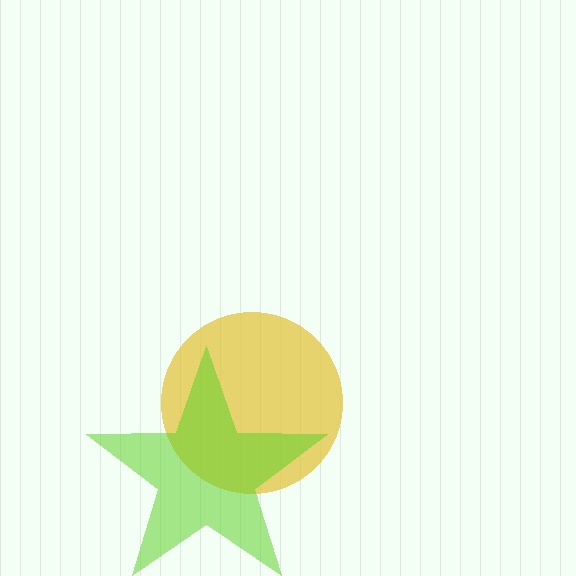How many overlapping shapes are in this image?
There are 2 overlapping shapes in the image.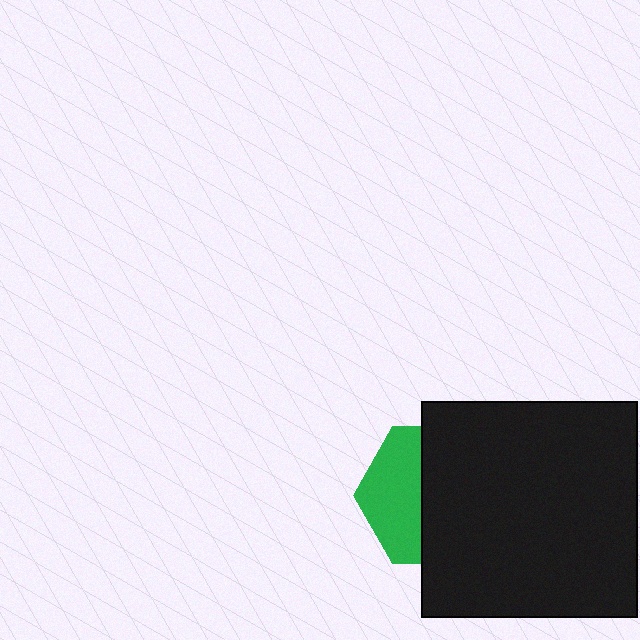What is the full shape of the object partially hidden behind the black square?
The partially hidden object is a green hexagon.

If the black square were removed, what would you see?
You would see the complete green hexagon.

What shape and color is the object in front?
The object in front is a black square.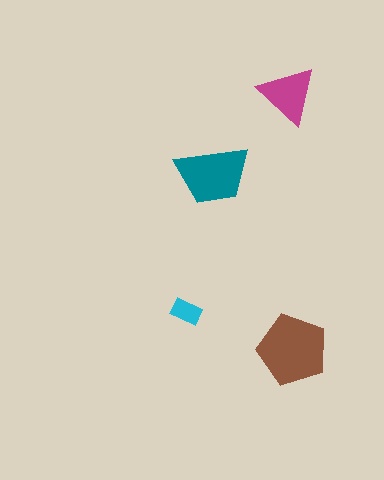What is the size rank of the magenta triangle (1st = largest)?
3rd.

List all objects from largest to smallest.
The brown pentagon, the teal trapezoid, the magenta triangle, the cyan rectangle.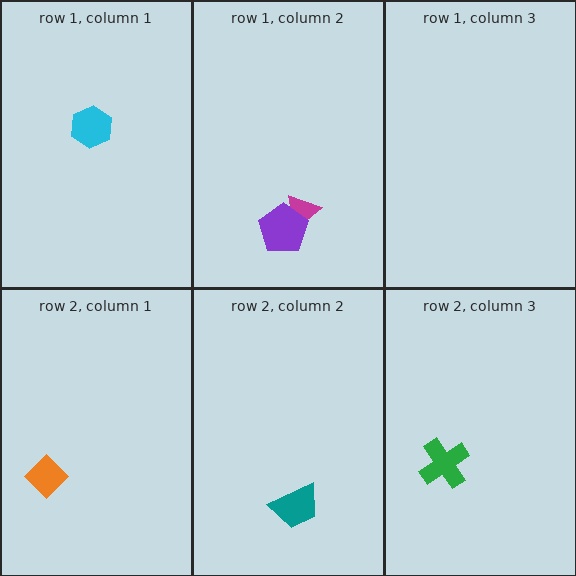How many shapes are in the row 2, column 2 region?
1.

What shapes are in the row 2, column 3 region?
The green cross.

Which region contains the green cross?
The row 2, column 3 region.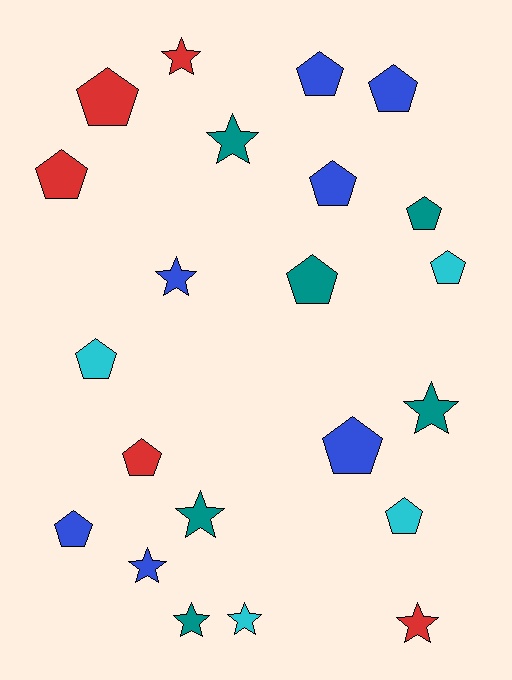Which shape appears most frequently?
Pentagon, with 13 objects.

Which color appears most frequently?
Blue, with 7 objects.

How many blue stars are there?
There are 2 blue stars.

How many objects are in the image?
There are 22 objects.